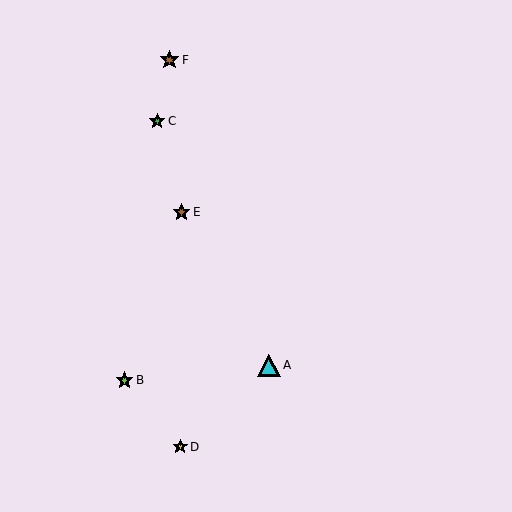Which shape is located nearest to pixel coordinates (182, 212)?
The brown star (labeled E) at (182, 212) is nearest to that location.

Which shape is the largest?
The cyan triangle (labeled A) is the largest.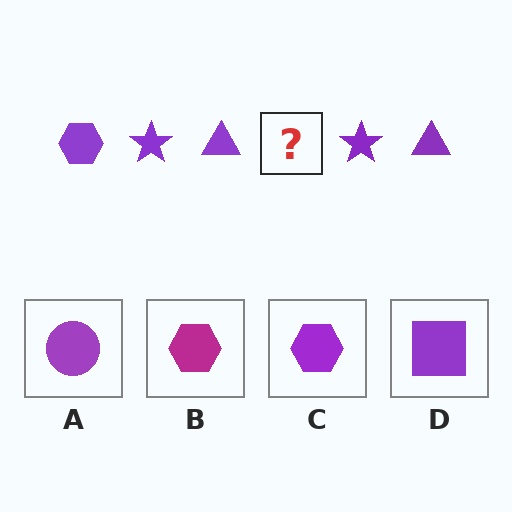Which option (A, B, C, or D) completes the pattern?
C.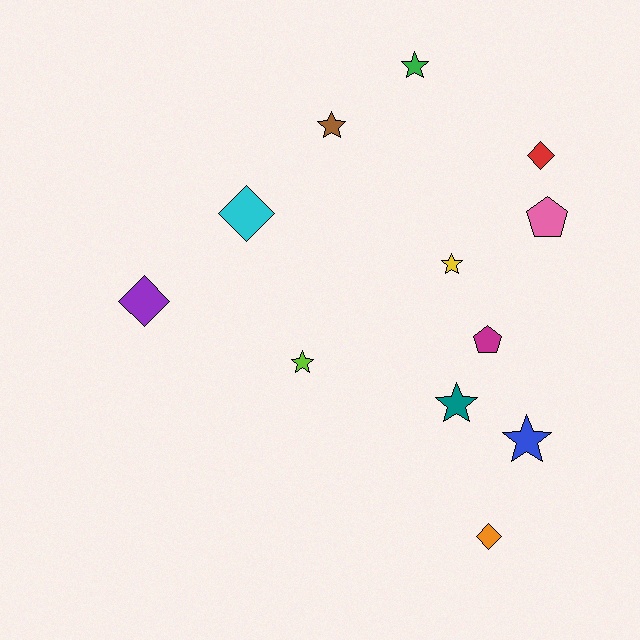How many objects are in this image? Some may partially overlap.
There are 12 objects.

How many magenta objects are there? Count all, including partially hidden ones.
There is 1 magenta object.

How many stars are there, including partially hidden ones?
There are 6 stars.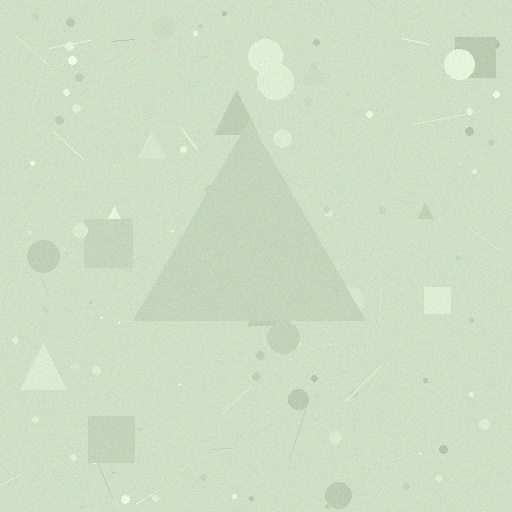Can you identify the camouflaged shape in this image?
The camouflaged shape is a triangle.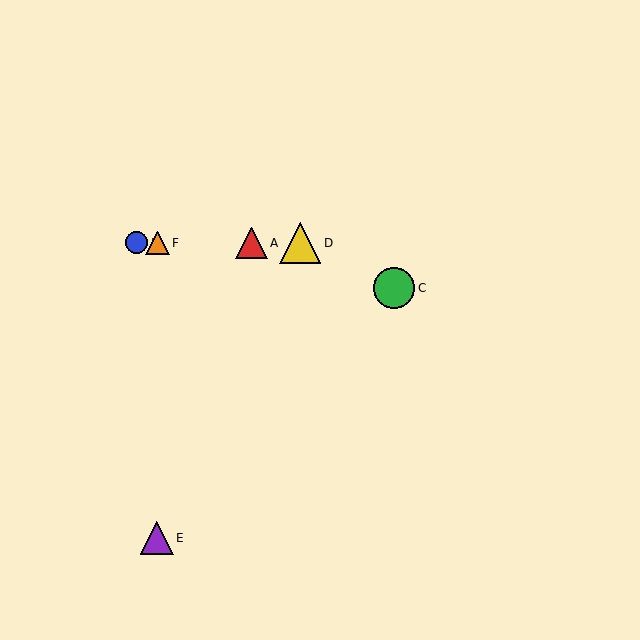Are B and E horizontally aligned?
No, B is at y≈243 and E is at y≈538.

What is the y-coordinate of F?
Object F is at y≈243.